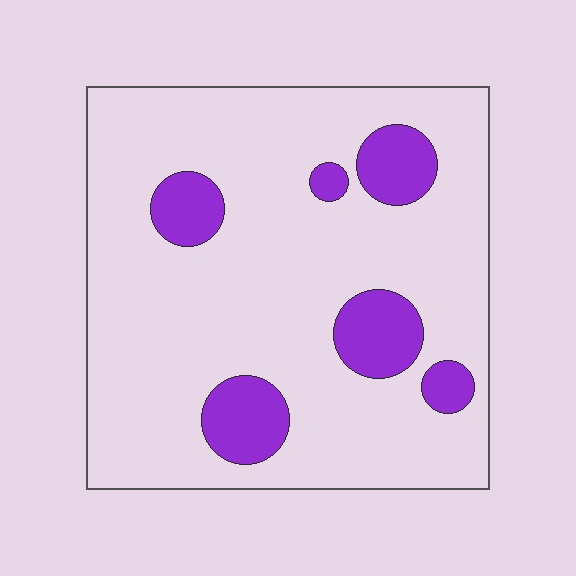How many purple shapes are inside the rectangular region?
6.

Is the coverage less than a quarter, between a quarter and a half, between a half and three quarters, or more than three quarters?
Less than a quarter.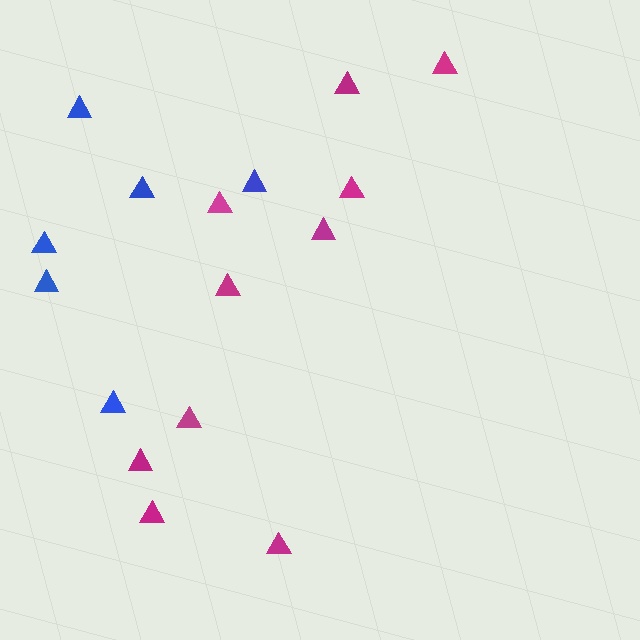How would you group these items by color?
There are 2 groups: one group of magenta triangles (10) and one group of blue triangles (6).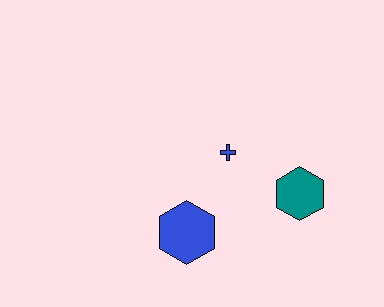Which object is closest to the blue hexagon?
The blue cross is closest to the blue hexagon.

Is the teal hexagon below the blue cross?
Yes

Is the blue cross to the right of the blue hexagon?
Yes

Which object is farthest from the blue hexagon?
The teal hexagon is farthest from the blue hexagon.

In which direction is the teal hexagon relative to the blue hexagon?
The teal hexagon is to the right of the blue hexagon.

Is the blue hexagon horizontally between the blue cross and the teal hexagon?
No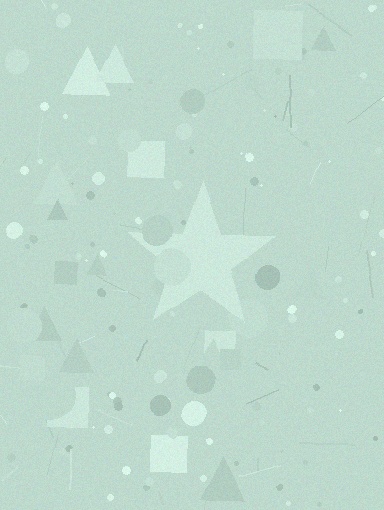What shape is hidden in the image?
A star is hidden in the image.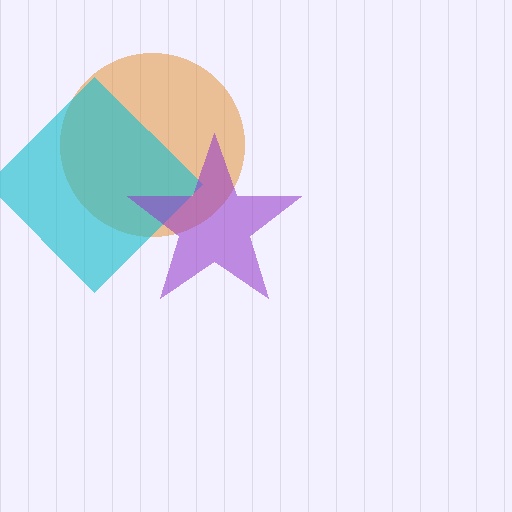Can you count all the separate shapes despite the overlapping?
Yes, there are 3 separate shapes.